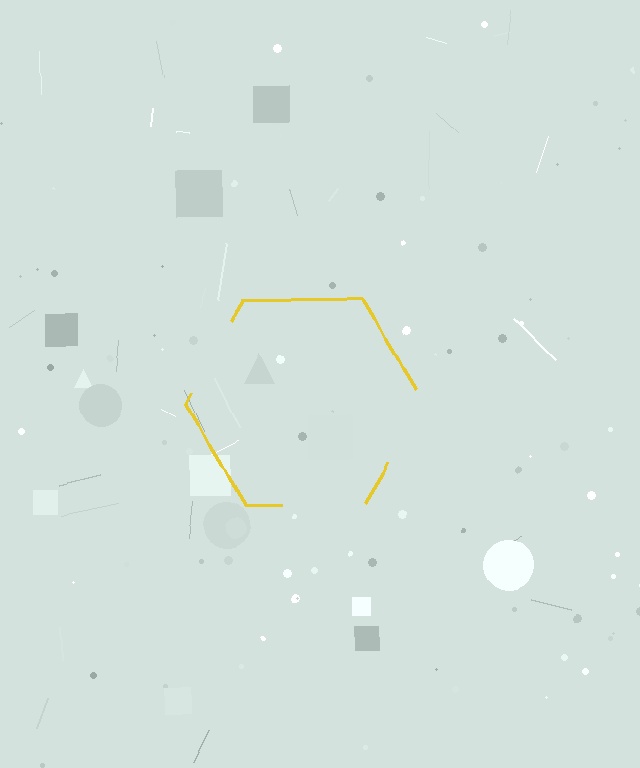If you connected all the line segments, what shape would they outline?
They would outline a hexagon.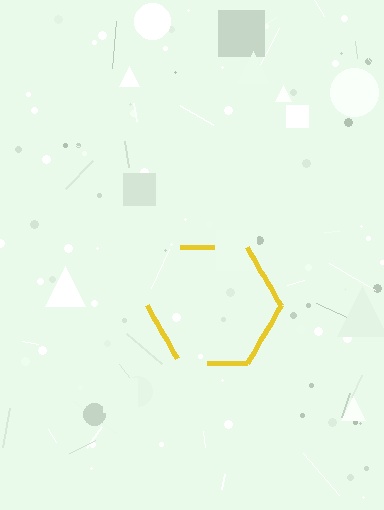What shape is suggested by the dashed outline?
The dashed outline suggests a hexagon.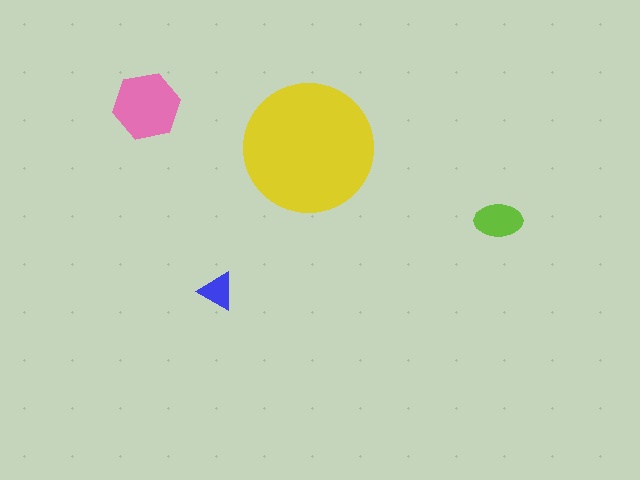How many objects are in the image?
There are 4 objects in the image.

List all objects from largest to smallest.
The yellow circle, the pink hexagon, the lime ellipse, the blue triangle.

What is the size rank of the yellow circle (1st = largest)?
1st.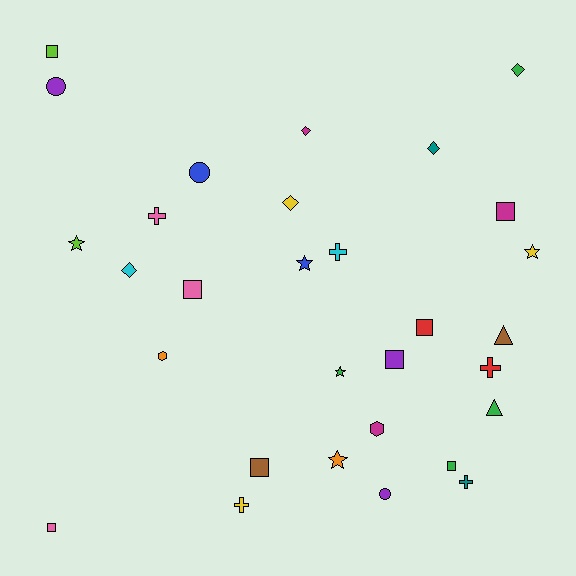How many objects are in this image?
There are 30 objects.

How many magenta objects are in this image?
There are 3 magenta objects.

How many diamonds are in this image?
There are 5 diamonds.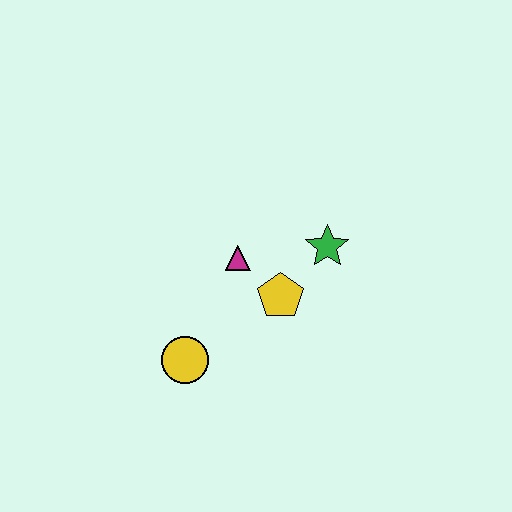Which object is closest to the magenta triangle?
The yellow pentagon is closest to the magenta triangle.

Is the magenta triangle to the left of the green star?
Yes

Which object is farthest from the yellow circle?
The green star is farthest from the yellow circle.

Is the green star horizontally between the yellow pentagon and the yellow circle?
No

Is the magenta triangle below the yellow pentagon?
No